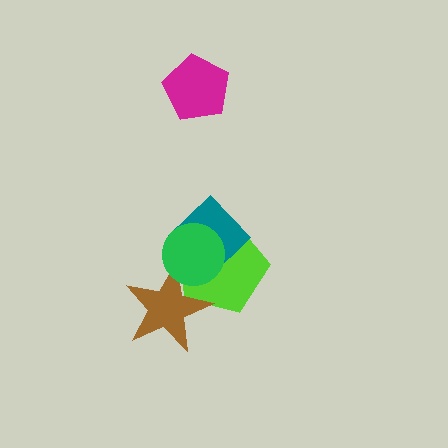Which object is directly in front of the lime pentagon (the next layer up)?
The teal diamond is directly in front of the lime pentagon.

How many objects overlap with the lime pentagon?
3 objects overlap with the lime pentagon.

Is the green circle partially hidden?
No, no other shape covers it.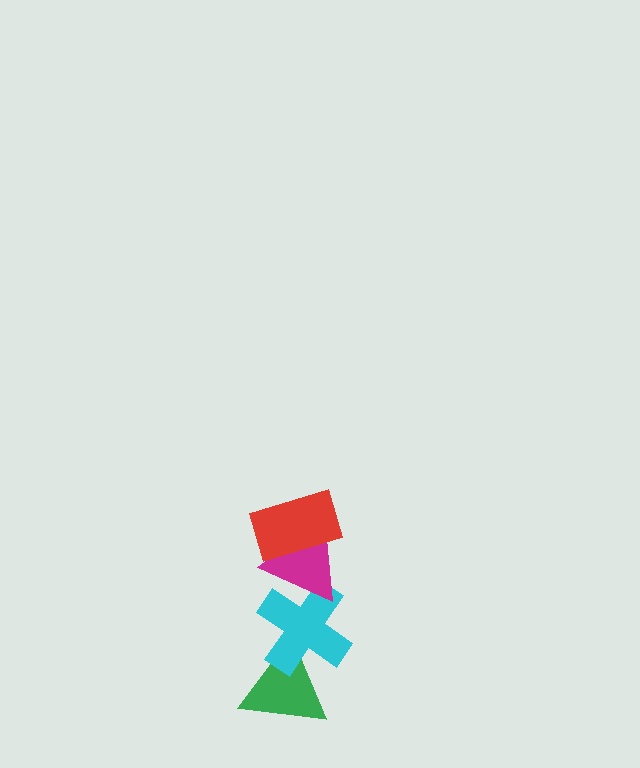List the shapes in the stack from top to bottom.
From top to bottom: the red rectangle, the magenta triangle, the cyan cross, the green triangle.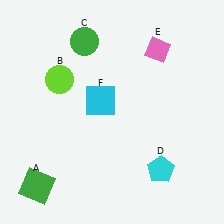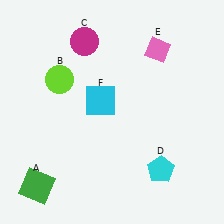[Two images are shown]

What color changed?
The circle (C) changed from green in Image 1 to magenta in Image 2.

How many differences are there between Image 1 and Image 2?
There is 1 difference between the two images.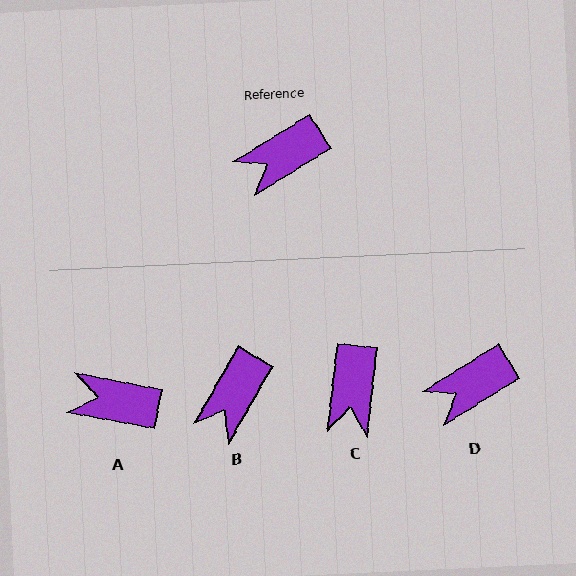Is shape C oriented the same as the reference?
No, it is off by about 52 degrees.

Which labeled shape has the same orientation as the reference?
D.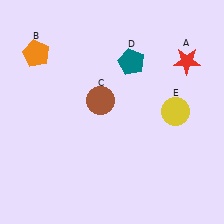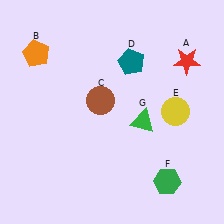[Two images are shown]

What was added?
A green hexagon (F), a green triangle (G) were added in Image 2.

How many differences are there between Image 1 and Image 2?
There are 2 differences between the two images.